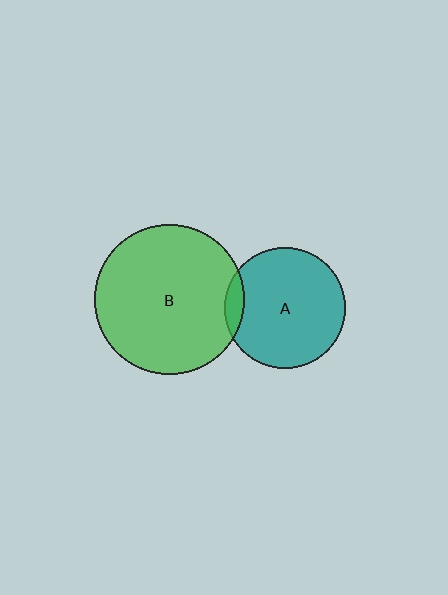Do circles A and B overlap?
Yes.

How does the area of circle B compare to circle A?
Approximately 1.5 times.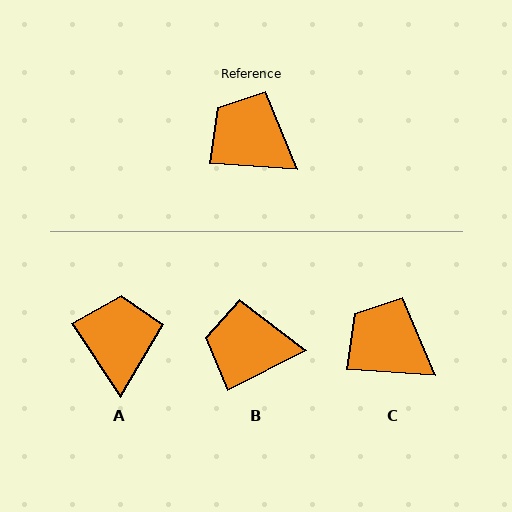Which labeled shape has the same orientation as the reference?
C.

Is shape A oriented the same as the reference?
No, it is off by about 53 degrees.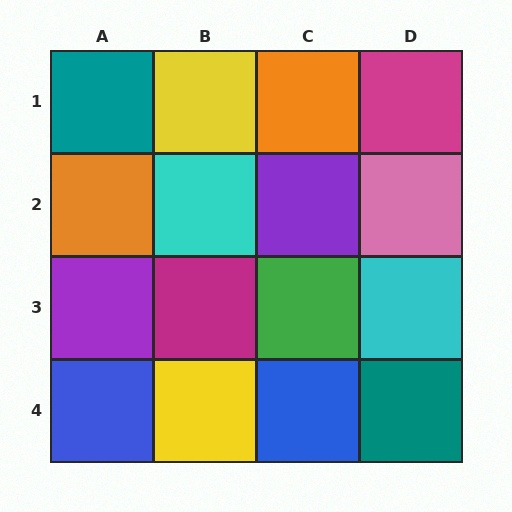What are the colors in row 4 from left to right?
Blue, yellow, blue, teal.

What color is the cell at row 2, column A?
Orange.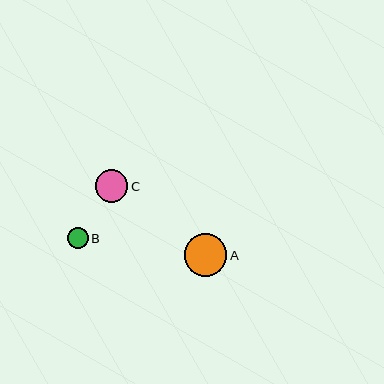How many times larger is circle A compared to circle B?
Circle A is approximately 2.0 times the size of circle B.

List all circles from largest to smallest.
From largest to smallest: A, C, B.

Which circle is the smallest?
Circle B is the smallest with a size of approximately 21 pixels.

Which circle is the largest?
Circle A is the largest with a size of approximately 43 pixels.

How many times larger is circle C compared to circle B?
Circle C is approximately 1.5 times the size of circle B.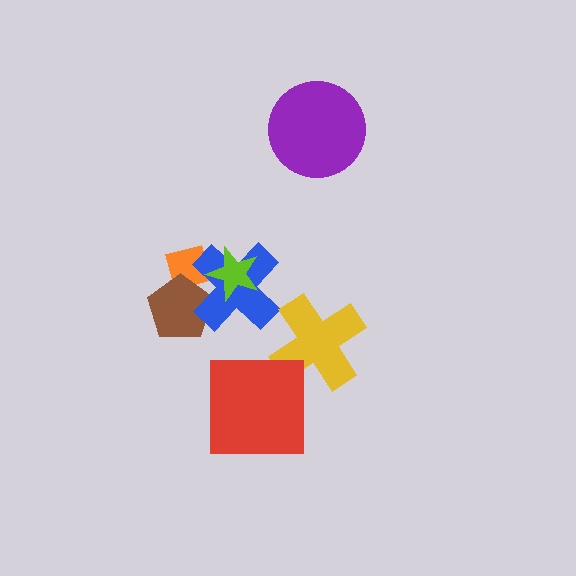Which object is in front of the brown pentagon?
The blue cross is in front of the brown pentagon.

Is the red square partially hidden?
No, no other shape covers it.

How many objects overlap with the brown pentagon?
2 objects overlap with the brown pentagon.